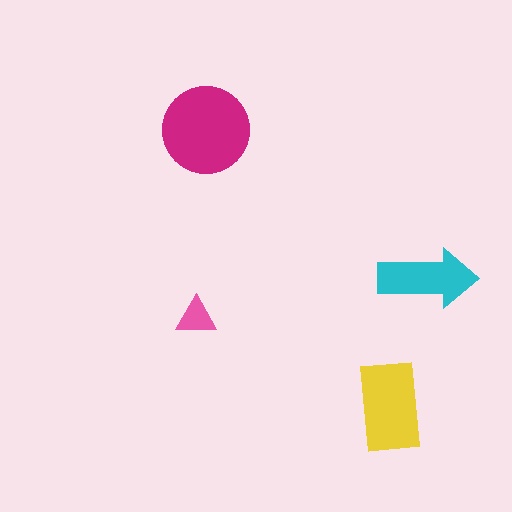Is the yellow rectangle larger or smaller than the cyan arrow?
Larger.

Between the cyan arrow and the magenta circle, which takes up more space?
The magenta circle.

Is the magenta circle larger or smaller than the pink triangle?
Larger.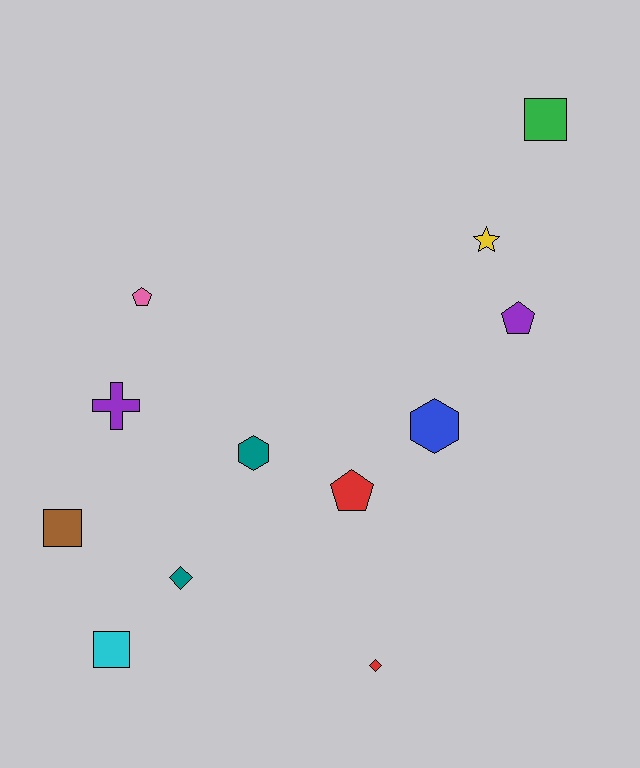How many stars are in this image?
There is 1 star.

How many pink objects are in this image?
There is 1 pink object.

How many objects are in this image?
There are 12 objects.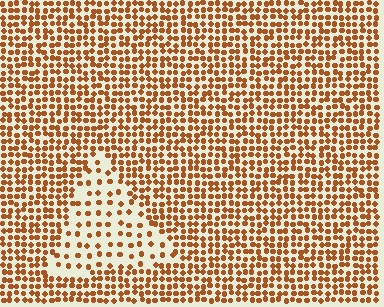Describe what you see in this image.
The image contains small brown elements arranged at two different densities. A triangle-shaped region is visible where the elements are less densely packed than the surrounding area.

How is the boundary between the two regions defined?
The boundary is defined by a change in element density (approximately 2.3x ratio). All elements are the same color, size, and shape.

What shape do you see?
I see a triangle.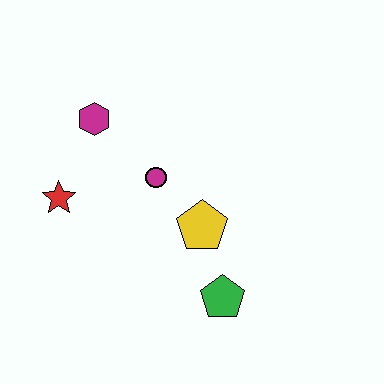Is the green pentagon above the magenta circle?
No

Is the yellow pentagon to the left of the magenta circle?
No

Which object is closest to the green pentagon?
The yellow pentagon is closest to the green pentagon.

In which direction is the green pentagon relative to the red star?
The green pentagon is to the right of the red star.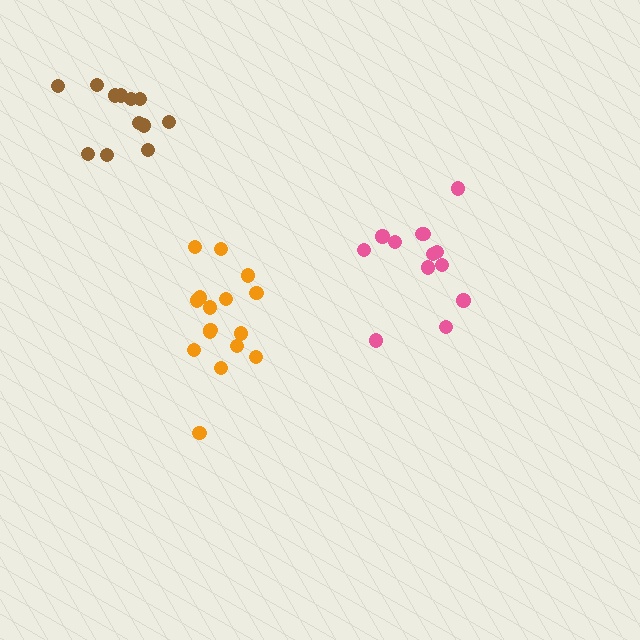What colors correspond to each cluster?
The clusters are colored: pink, brown, orange.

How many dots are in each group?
Group 1: 13 dots, Group 2: 12 dots, Group 3: 16 dots (41 total).